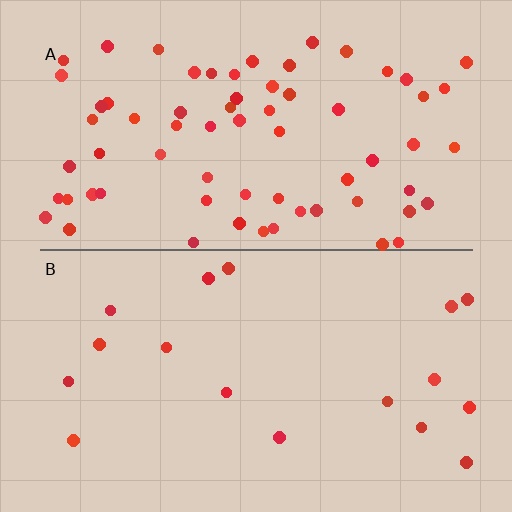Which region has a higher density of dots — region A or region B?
A (the top).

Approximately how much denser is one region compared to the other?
Approximately 4.0× — region A over region B.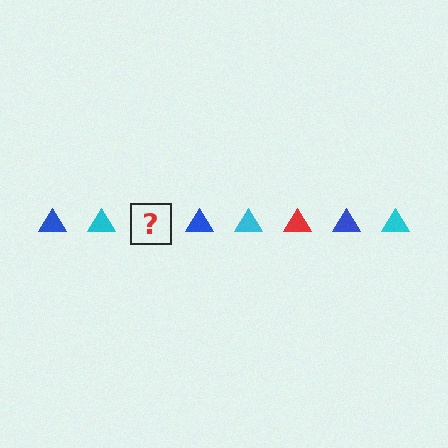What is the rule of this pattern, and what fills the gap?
The rule is that the pattern cycles through blue, cyan, red triangles. The gap should be filled with a red triangle.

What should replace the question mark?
The question mark should be replaced with a red triangle.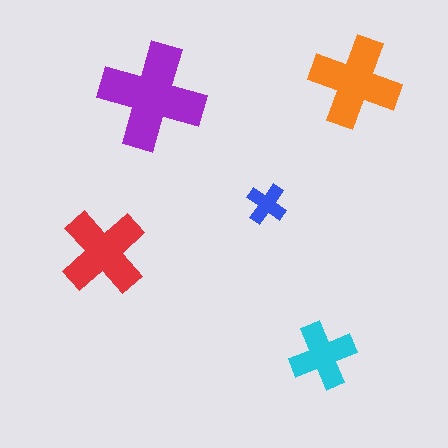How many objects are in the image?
There are 5 objects in the image.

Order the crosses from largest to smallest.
the purple one, the orange one, the red one, the cyan one, the blue one.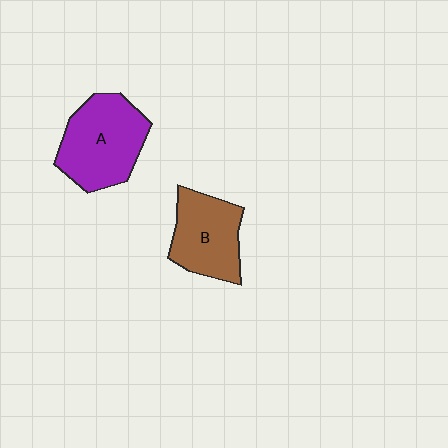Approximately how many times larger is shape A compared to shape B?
Approximately 1.2 times.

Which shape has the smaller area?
Shape B (brown).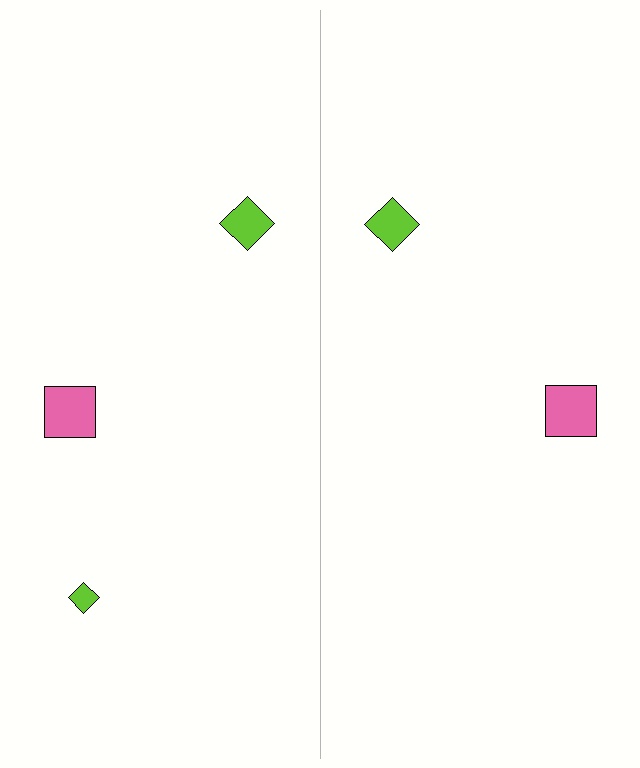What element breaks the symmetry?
A lime diamond is missing from the right side.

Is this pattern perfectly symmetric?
No, the pattern is not perfectly symmetric. A lime diamond is missing from the right side.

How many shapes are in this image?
There are 5 shapes in this image.